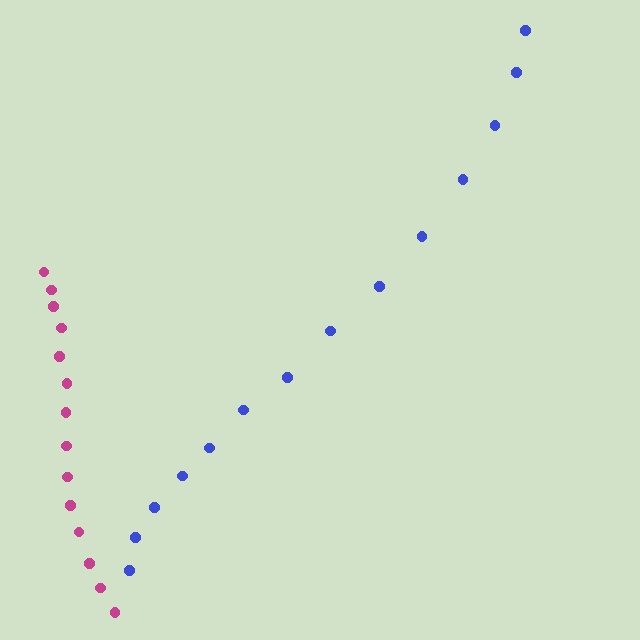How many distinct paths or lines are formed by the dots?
There are 2 distinct paths.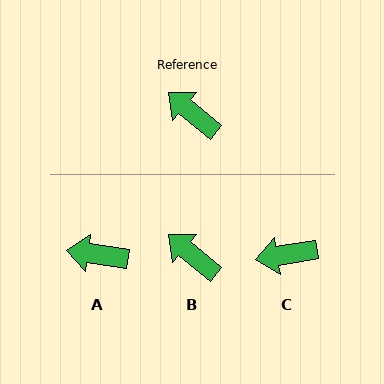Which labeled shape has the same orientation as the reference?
B.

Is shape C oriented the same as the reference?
No, it is off by about 49 degrees.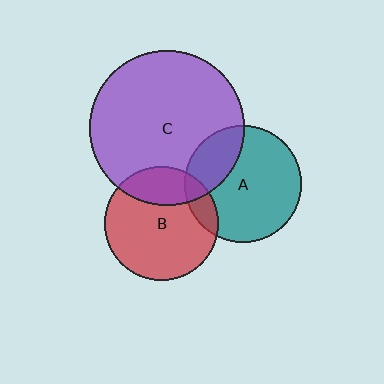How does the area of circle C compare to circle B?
Approximately 1.9 times.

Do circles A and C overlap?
Yes.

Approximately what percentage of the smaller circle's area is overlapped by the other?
Approximately 25%.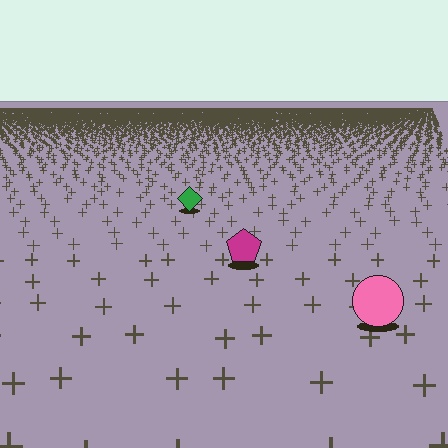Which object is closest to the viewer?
The pink circle is closest. The texture marks near it are larger and more spread out.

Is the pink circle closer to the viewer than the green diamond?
Yes. The pink circle is closer — you can tell from the texture gradient: the ground texture is coarser near it.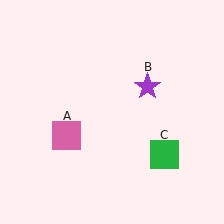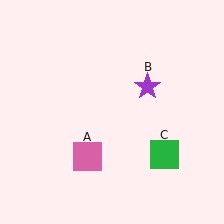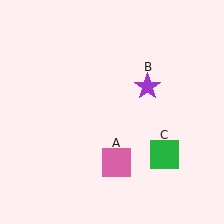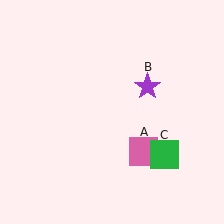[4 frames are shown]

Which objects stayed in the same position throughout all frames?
Purple star (object B) and green square (object C) remained stationary.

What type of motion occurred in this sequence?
The pink square (object A) rotated counterclockwise around the center of the scene.